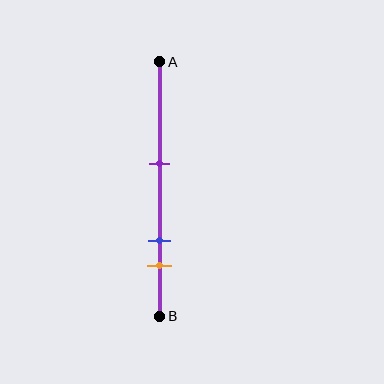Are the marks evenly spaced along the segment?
No, the marks are not evenly spaced.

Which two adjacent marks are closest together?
The blue and orange marks are the closest adjacent pair.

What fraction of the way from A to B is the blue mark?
The blue mark is approximately 70% (0.7) of the way from A to B.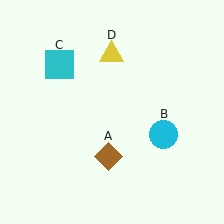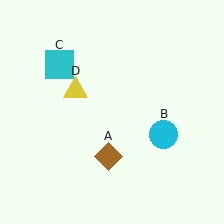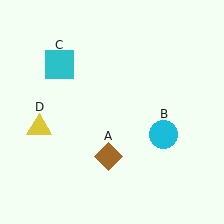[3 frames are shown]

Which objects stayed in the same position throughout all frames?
Brown diamond (object A) and cyan circle (object B) and cyan square (object C) remained stationary.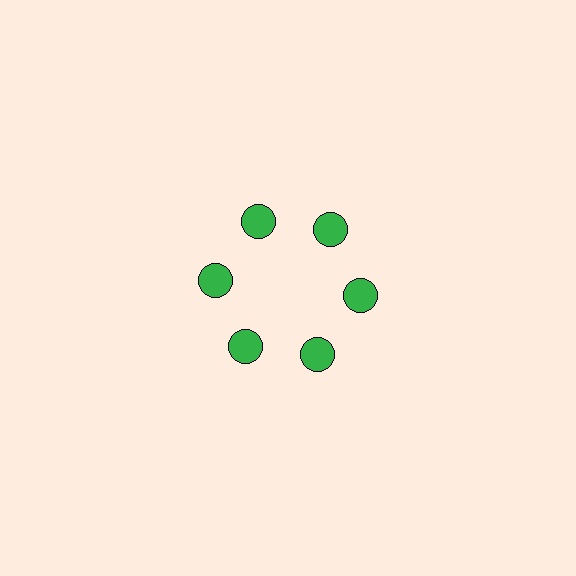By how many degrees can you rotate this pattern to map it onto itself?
The pattern maps onto itself every 60 degrees of rotation.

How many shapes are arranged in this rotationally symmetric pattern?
There are 6 shapes, arranged in 6 groups of 1.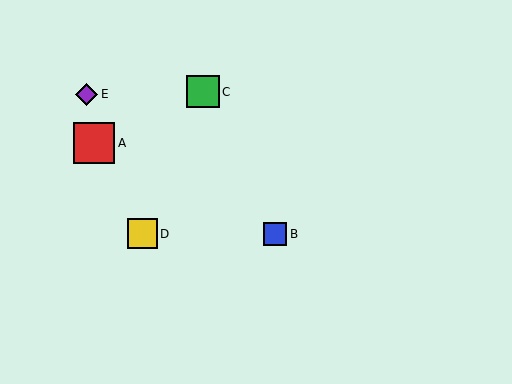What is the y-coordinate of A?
Object A is at y≈143.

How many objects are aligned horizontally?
2 objects (B, D) are aligned horizontally.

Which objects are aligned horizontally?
Objects B, D are aligned horizontally.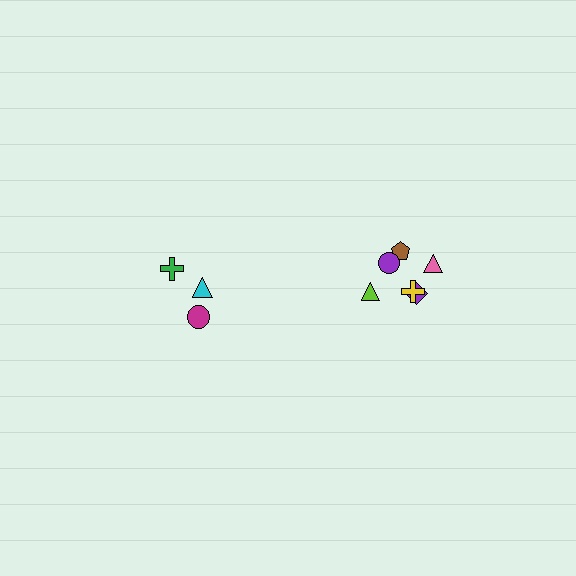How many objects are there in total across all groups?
There are 9 objects.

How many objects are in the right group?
There are 6 objects.